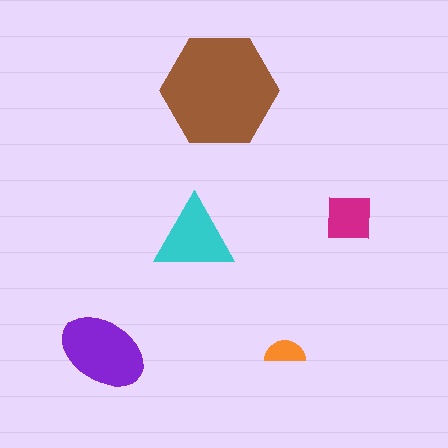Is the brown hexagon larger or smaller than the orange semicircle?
Larger.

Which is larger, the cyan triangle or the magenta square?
The cyan triangle.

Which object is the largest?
The brown hexagon.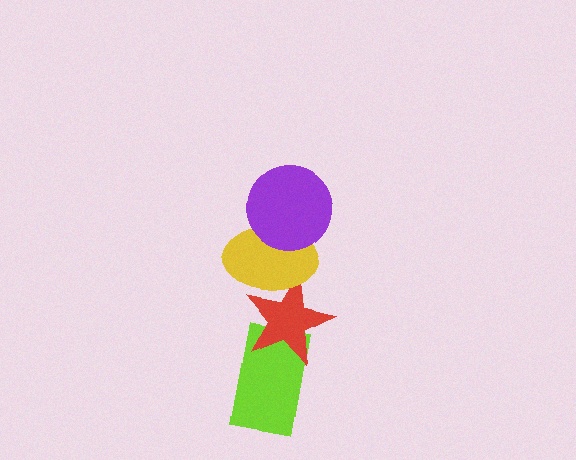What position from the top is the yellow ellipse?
The yellow ellipse is 2nd from the top.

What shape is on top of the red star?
The yellow ellipse is on top of the red star.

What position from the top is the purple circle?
The purple circle is 1st from the top.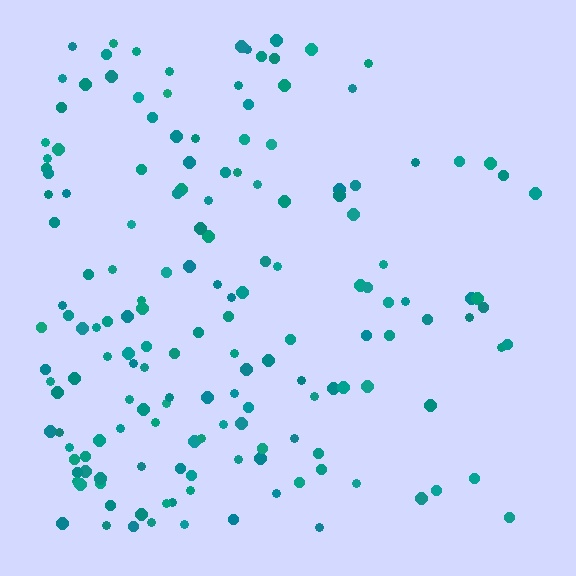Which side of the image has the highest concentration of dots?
The left.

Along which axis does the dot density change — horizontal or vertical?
Horizontal.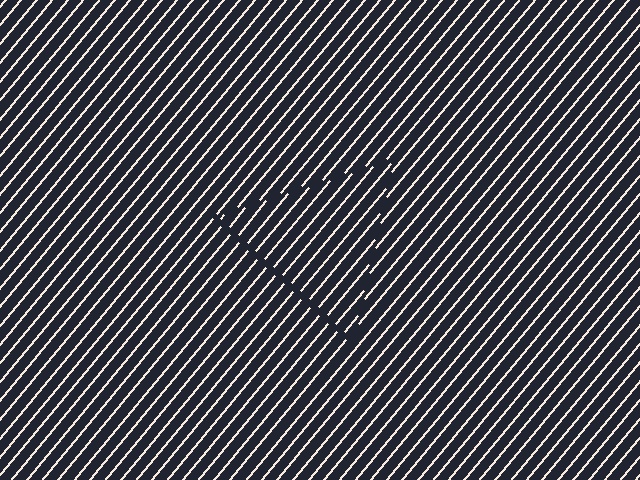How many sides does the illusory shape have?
3 sides — the line-ends trace a triangle.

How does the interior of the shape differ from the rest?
The interior of the shape contains the same grating, shifted by half a period — the contour is defined by the phase discontinuity where line-ends from the inner and outer gratings abut.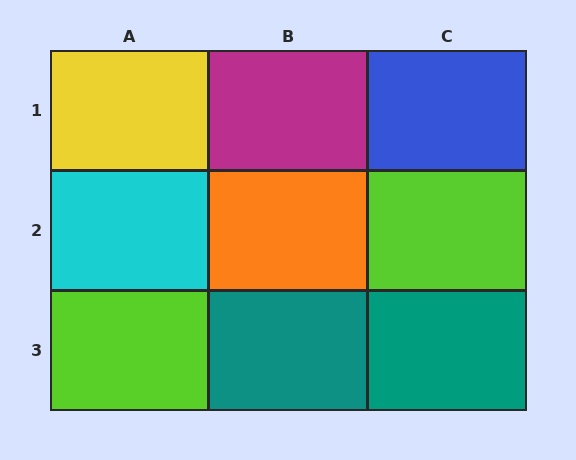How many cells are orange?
1 cell is orange.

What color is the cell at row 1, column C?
Blue.